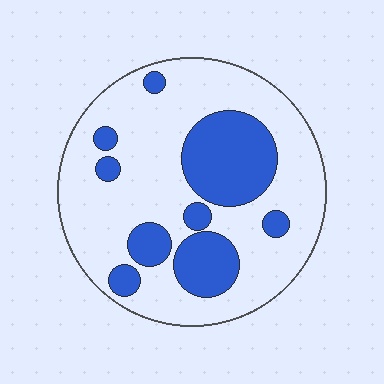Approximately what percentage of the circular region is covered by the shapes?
Approximately 30%.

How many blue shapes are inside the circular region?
9.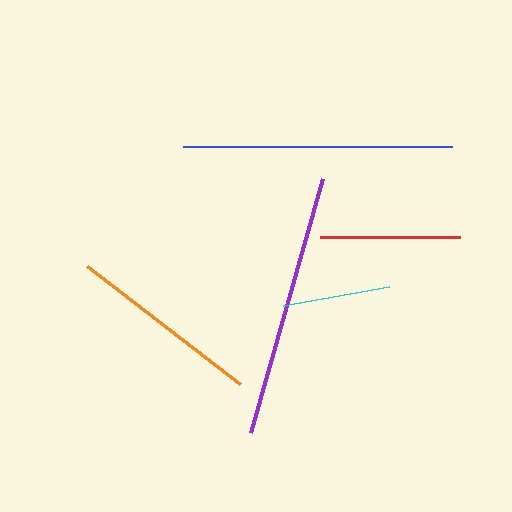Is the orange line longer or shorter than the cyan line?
The orange line is longer than the cyan line.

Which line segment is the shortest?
The cyan line is the shortest at approximately 107 pixels.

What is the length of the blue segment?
The blue segment is approximately 269 pixels long.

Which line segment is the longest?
The blue line is the longest at approximately 269 pixels.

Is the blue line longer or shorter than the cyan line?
The blue line is longer than the cyan line.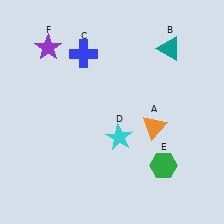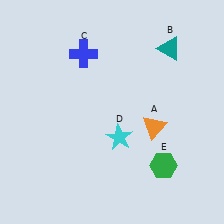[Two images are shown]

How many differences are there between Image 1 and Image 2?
There is 1 difference between the two images.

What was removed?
The purple star (F) was removed in Image 2.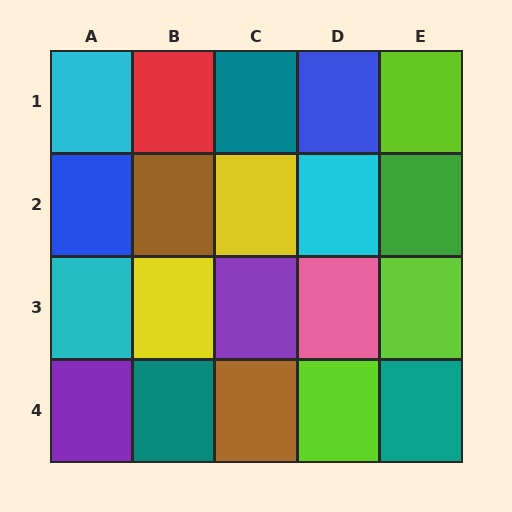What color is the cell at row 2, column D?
Cyan.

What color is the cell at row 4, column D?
Lime.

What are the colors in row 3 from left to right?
Cyan, yellow, purple, pink, lime.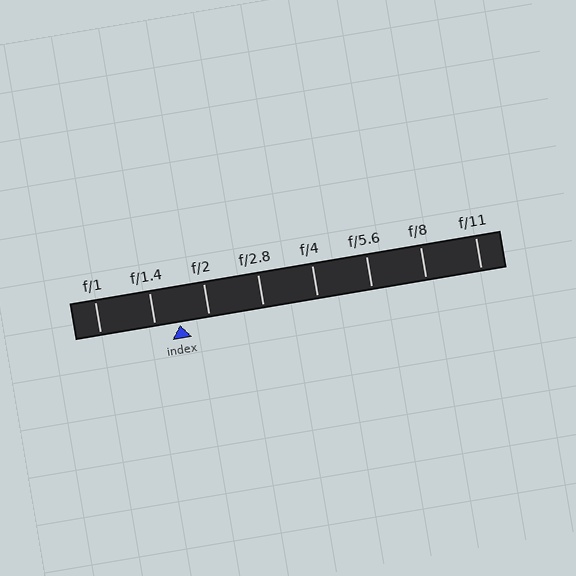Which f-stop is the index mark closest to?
The index mark is closest to f/1.4.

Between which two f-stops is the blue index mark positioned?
The index mark is between f/1.4 and f/2.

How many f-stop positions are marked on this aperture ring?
There are 8 f-stop positions marked.